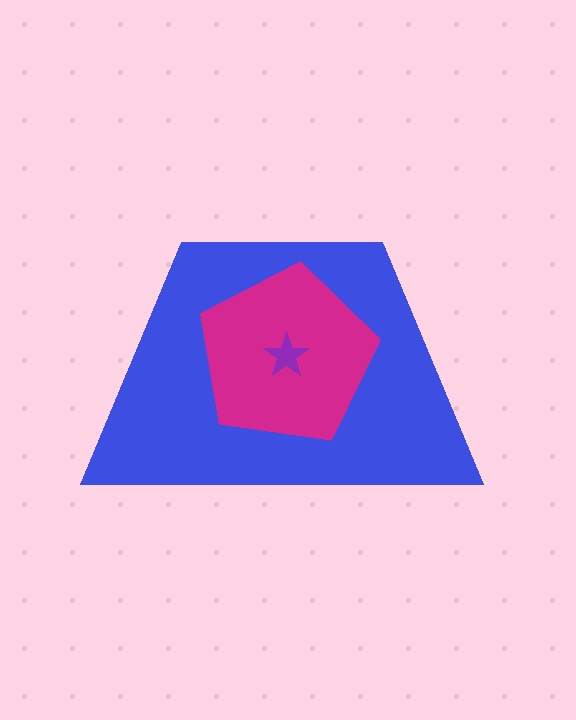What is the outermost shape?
The blue trapezoid.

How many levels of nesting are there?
3.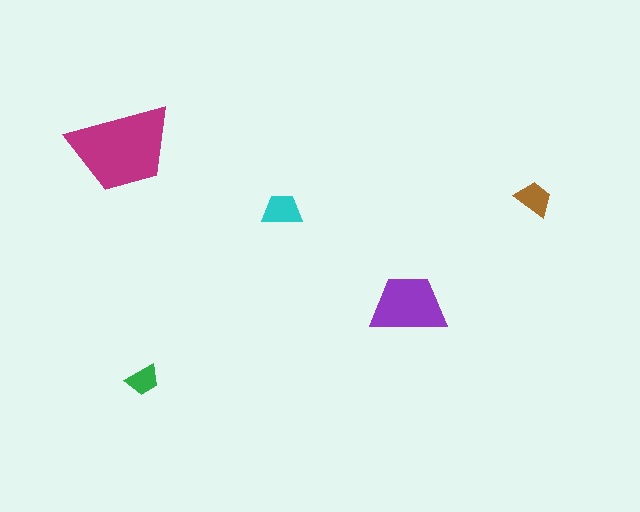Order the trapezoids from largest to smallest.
the magenta one, the purple one, the cyan one, the brown one, the green one.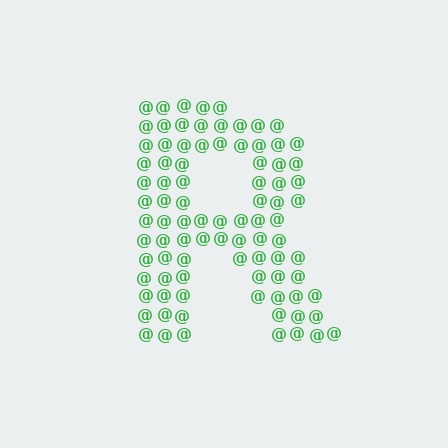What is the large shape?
The large shape is the letter R.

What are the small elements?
The small elements are at signs.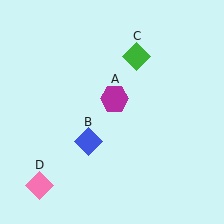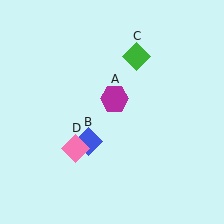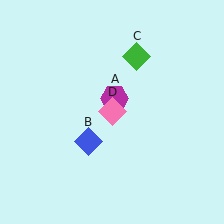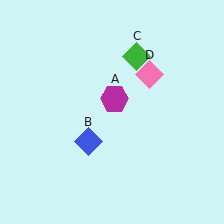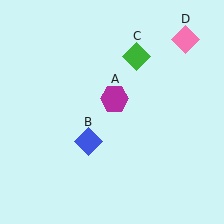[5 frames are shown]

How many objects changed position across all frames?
1 object changed position: pink diamond (object D).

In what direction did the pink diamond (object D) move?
The pink diamond (object D) moved up and to the right.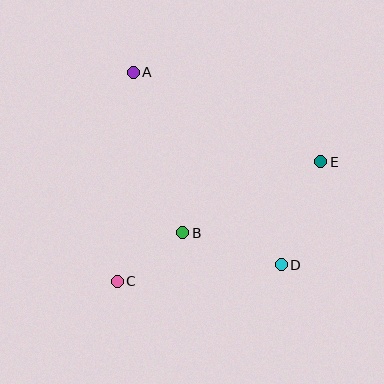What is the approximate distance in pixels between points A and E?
The distance between A and E is approximately 208 pixels.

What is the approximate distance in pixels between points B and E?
The distance between B and E is approximately 155 pixels.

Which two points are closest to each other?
Points B and C are closest to each other.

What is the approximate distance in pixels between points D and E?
The distance between D and E is approximately 110 pixels.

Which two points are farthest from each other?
Points A and D are farthest from each other.